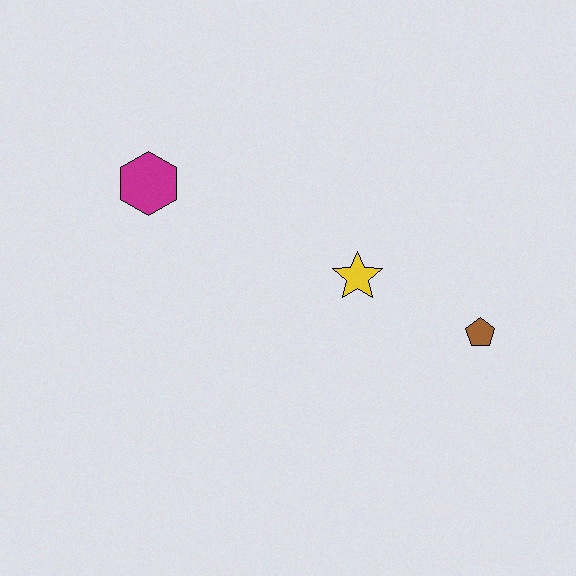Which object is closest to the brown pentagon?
The yellow star is closest to the brown pentagon.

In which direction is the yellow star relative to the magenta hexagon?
The yellow star is to the right of the magenta hexagon.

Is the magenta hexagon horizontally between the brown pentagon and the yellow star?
No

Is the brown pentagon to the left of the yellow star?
No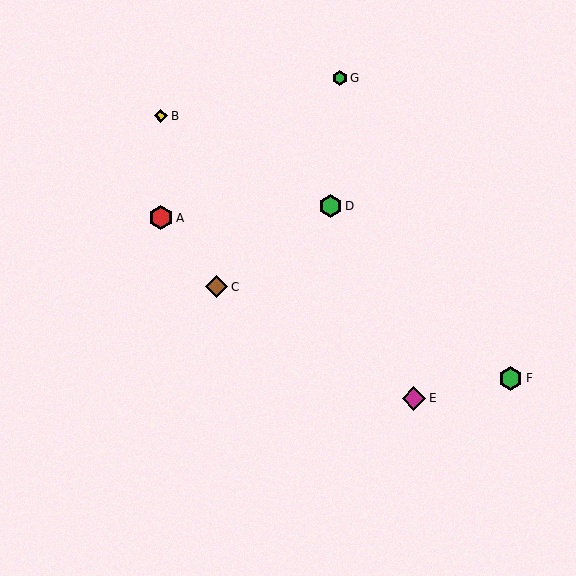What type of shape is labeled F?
Shape F is a green hexagon.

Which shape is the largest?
The green hexagon (labeled F) is the largest.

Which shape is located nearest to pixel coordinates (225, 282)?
The brown diamond (labeled C) at (217, 287) is nearest to that location.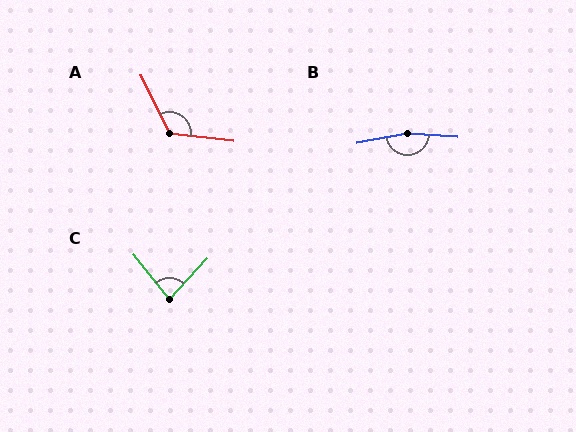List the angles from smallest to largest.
C (81°), A (122°), B (165°).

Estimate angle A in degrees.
Approximately 122 degrees.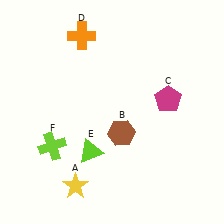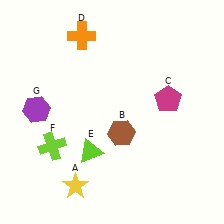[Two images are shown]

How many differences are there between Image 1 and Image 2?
There is 1 difference between the two images.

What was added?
A purple hexagon (G) was added in Image 2.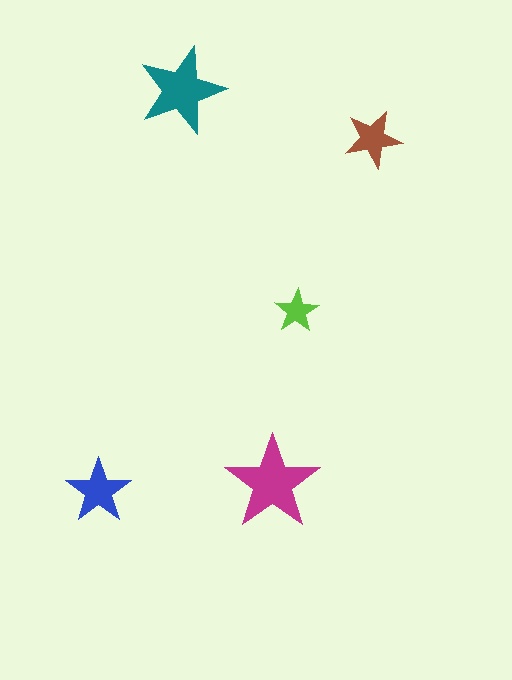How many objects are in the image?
There are 5 objects in the image.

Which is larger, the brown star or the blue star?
The blue one.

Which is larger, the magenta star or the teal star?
The magenta one.